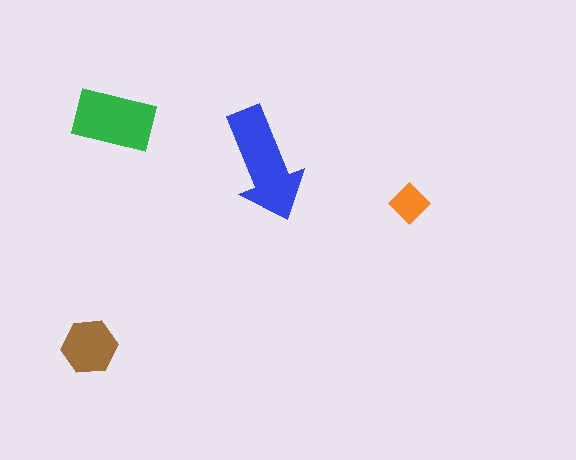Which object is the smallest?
The orange diamond.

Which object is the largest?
The blue arrow.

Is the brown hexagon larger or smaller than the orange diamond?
Larger.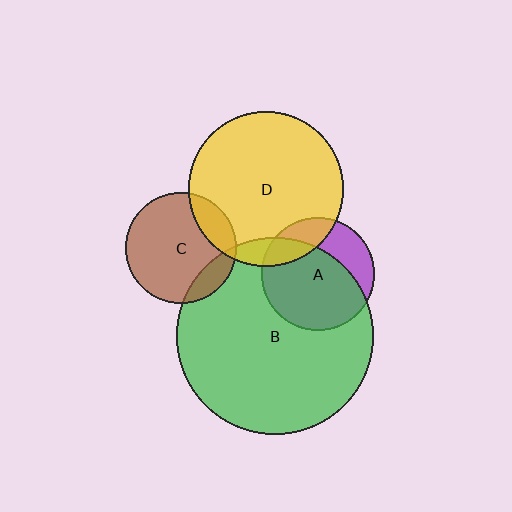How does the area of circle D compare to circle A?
Approximately 1.9 times.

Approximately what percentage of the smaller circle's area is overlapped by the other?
Approximately 15%.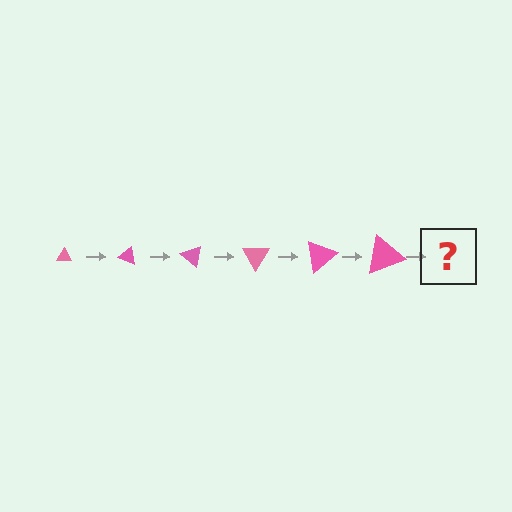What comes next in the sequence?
The next element should be a triangle, larger than the previous one and rotated 120 degrees from the start.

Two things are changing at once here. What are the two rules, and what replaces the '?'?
The two rules are that the triangle grows larger each step and it rotates 20 degrees each step. The '?' should be a triangle, larger than the previous one and rotated 120 degrees from the start.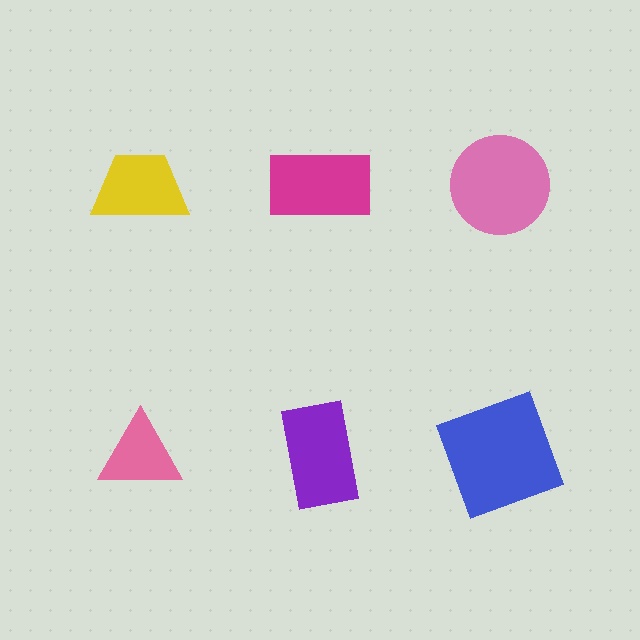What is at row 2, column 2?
A purple rectangle.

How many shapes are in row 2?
3 shapes.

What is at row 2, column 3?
A blue square.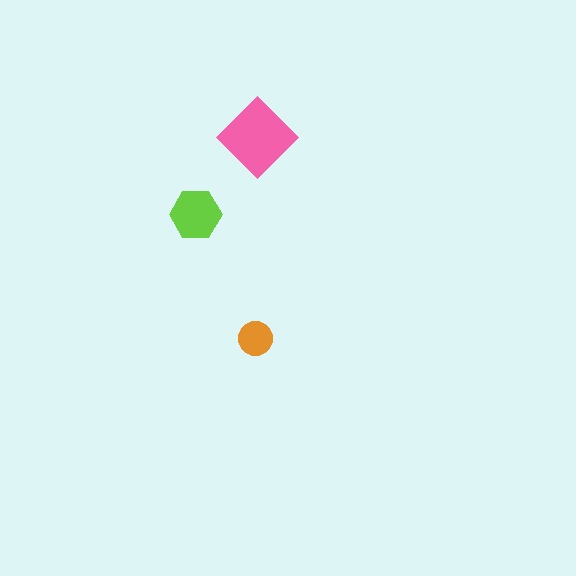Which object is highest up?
The pink diamond is topmost.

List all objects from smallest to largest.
The orange circle, the lime hexagon, the pink diamond.